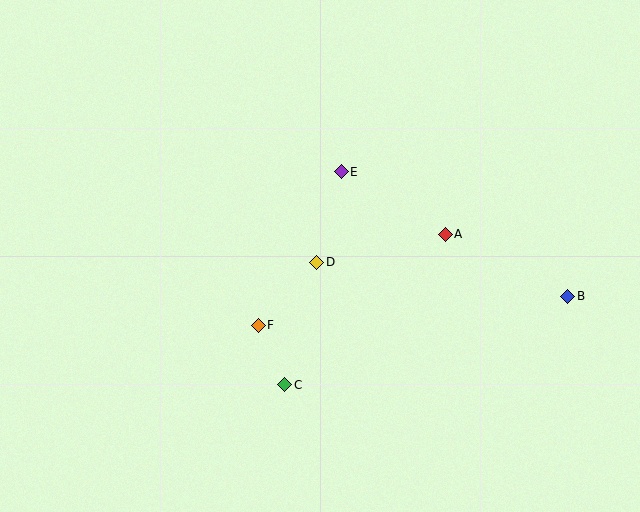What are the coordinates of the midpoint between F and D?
The midpoint between F and D is at (288, 294).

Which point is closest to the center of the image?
Point D at (317, 262) is closest to the center.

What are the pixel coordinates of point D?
Point D is at (317, 262).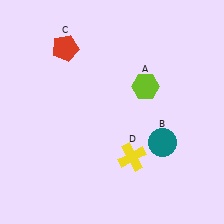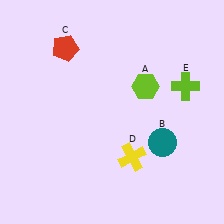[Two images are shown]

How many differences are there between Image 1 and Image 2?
There is 1 difference between the two images.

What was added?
A lime cross (E) was added in Image 2.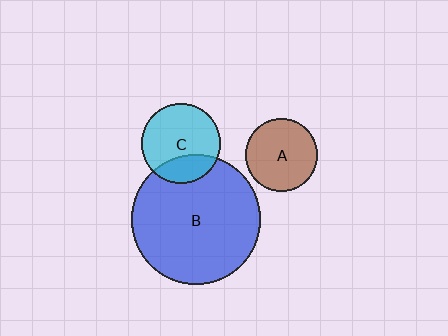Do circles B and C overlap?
Yes.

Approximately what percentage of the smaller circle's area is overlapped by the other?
Approximately 25%.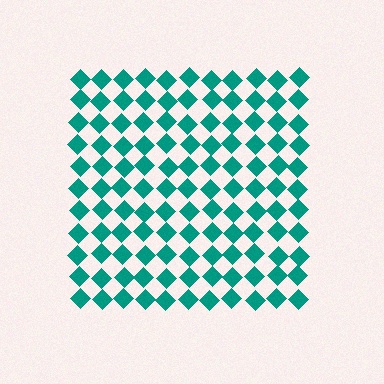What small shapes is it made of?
It is made of small diamonds.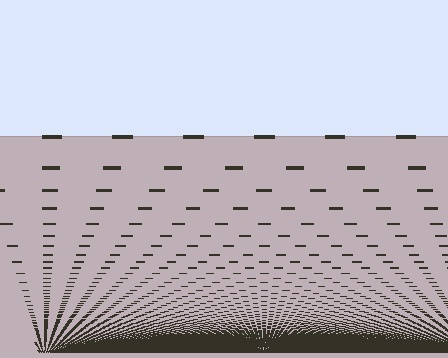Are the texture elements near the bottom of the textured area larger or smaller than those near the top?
Smaller. The gradient is inverted — elements near the bottom are smaller and denser.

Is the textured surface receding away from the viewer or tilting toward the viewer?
The surface appears to tilt toward the viewer. Texture elements get larger and sparser toward the top.